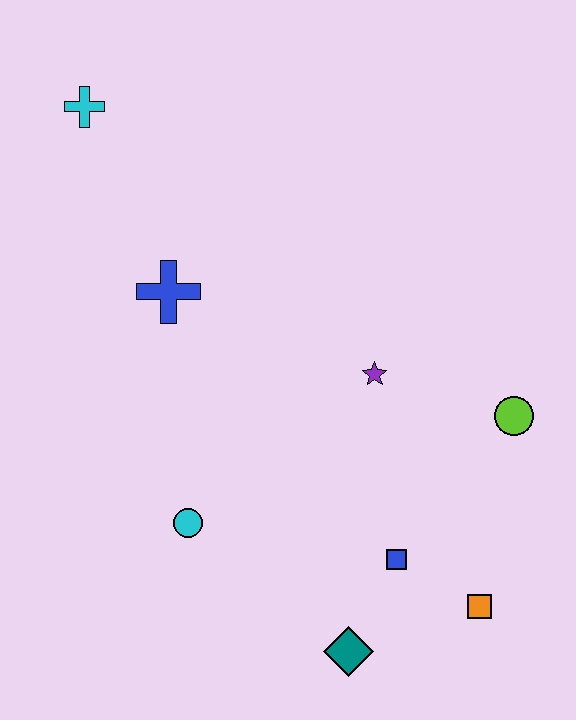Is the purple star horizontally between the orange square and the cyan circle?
Yes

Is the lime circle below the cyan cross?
Yes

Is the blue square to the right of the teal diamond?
Yes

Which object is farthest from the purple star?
The cyan cross is farthest from the purple star.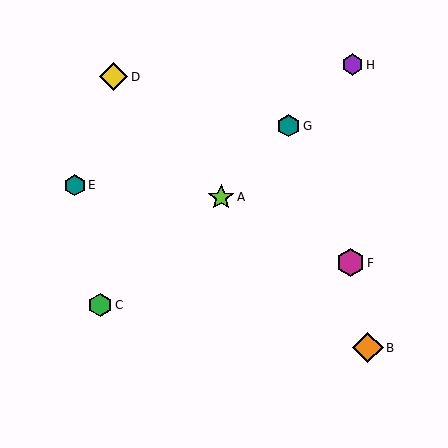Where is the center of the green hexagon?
The center of the green hexagon is at (100, 305).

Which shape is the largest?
The orange diamond (labeled B) is the largest.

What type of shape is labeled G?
Shape G is a teal hexagon.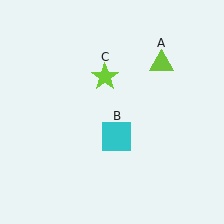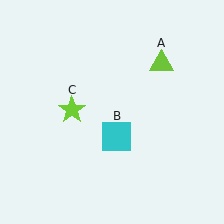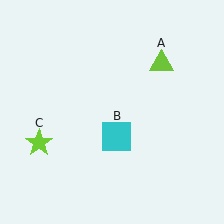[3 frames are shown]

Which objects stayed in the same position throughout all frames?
Lime triangle (object A) and cyan square (object B) remained stationary.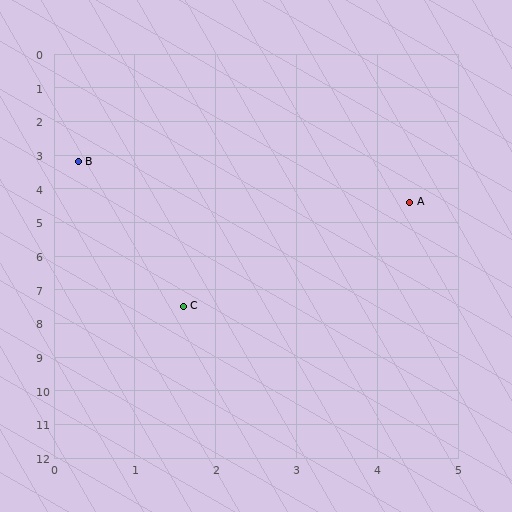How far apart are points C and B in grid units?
Points C and B are about 4.5 grid units apart.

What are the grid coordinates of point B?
Point B is at approximately (0.3, 3.2).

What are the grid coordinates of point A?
Point A is at approximately (4.4, 4.4).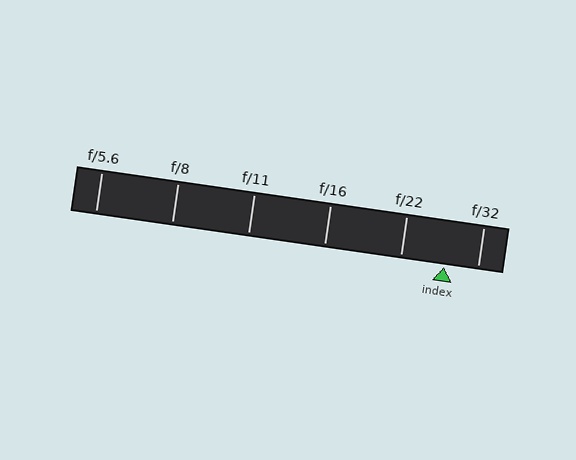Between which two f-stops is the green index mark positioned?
The index mark is between f/22 and f/32.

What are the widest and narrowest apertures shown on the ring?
The widest aperture shown is f/5.6 and the narrowest is f/32.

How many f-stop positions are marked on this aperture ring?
There are 6 f-stop positions marked.